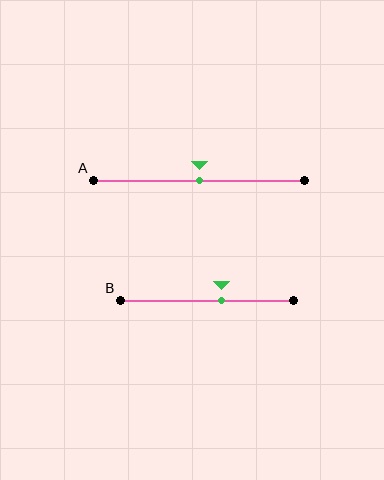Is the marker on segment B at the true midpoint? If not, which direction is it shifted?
No, the marker on segment B is shifted to the right by about 8% of the segment length.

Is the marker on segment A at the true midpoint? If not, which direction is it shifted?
Yes, the marker on segment A is at the true midpoint.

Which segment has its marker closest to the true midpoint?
Segment A has its marker closest to the true midpoint.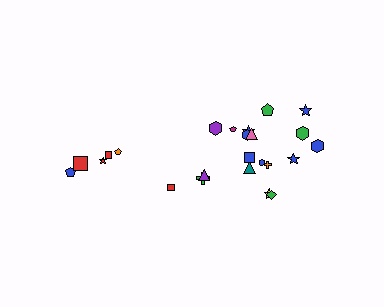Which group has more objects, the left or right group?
The right group.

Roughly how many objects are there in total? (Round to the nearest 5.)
Roughly 25 objects in total.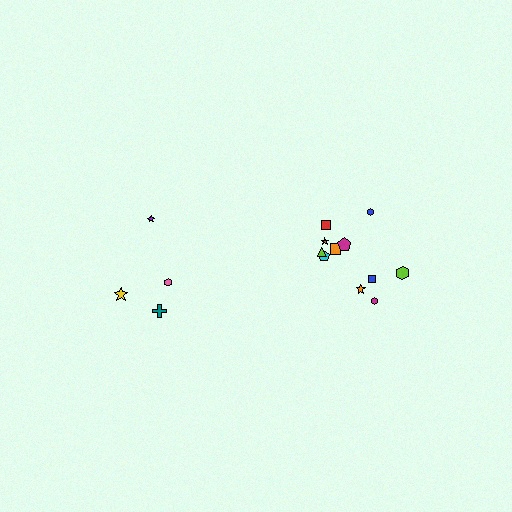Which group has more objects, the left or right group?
The right group.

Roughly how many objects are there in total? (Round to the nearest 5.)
Roughly 15 objects in total.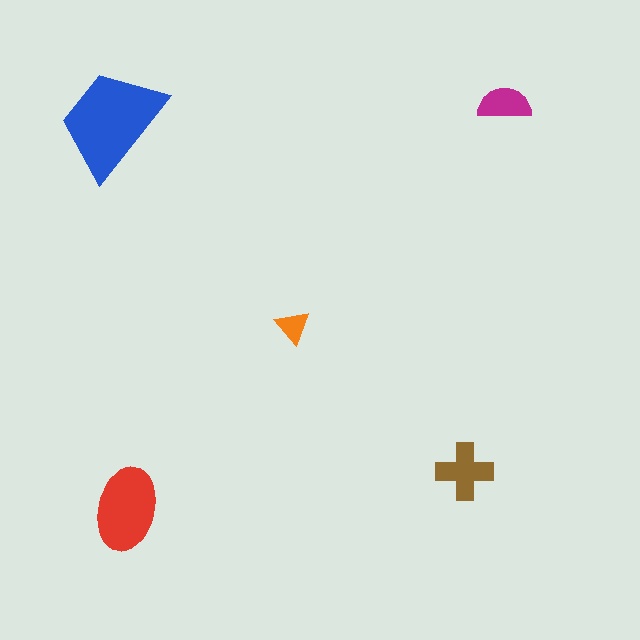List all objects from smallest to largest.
The orange triangle, the magenta semicircle, the brown cross, the red ellipse, the blue trapezoid.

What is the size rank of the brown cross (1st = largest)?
3rd.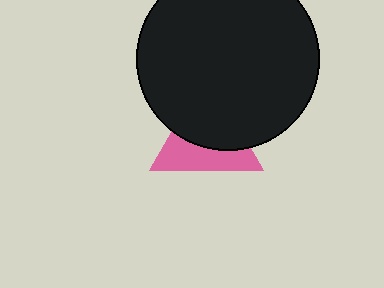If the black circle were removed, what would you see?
You would see the complete pink triangle.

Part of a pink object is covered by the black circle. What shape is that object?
It is a triangle.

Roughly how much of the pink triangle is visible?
A small part of it is visible (roughly 45%).